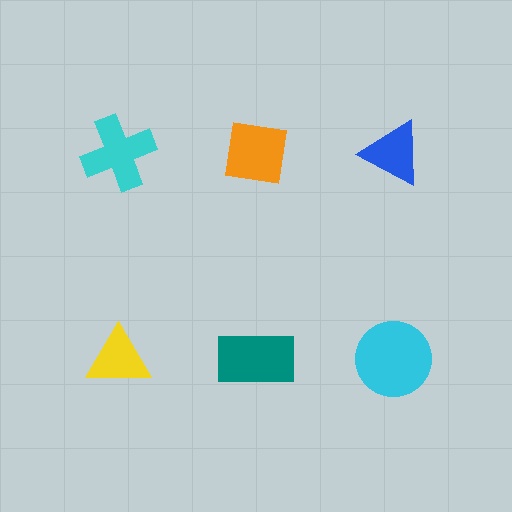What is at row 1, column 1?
A cyan cross.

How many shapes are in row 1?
3 shapes.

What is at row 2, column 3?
A cyan circle.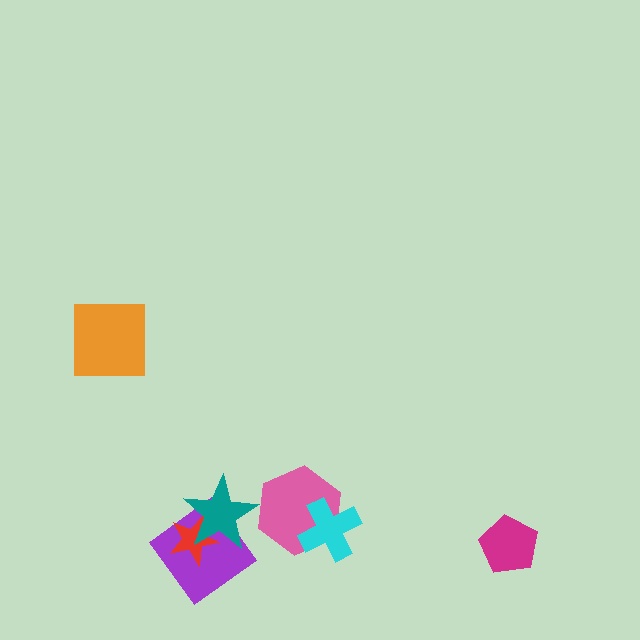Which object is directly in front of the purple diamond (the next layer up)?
The red star is directly in front of the purple diamond.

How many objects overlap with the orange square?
0 objects overlap with the orange square.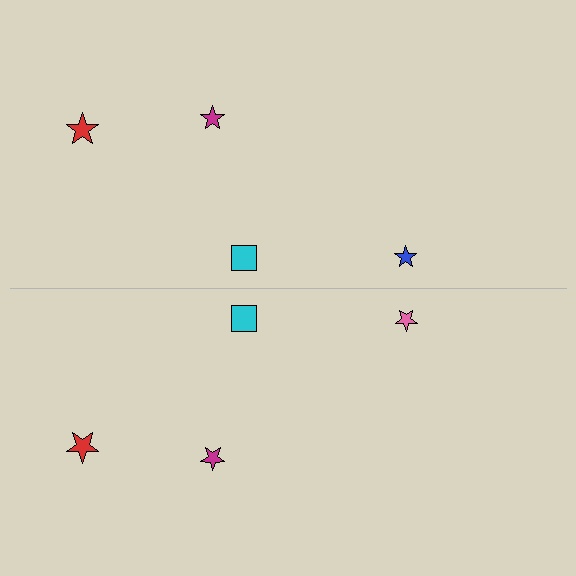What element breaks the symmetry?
The pink star on the bottom side breaks the symmetry — its mirror counterpart is blue.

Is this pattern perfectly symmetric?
No, the pattern is not perfectly symmetric. The pink star on the bottom side breaks the symmetry — its mirror counterpart is blue.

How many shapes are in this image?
There are 8 shapes in this image.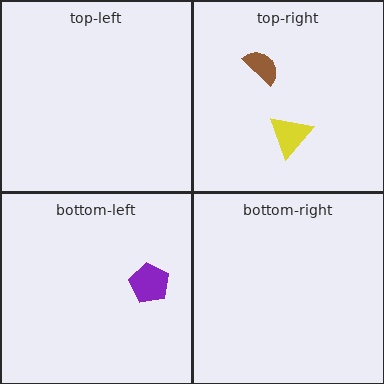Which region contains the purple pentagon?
The bottom-left region.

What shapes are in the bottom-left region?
The purple pentagon.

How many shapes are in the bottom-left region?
1.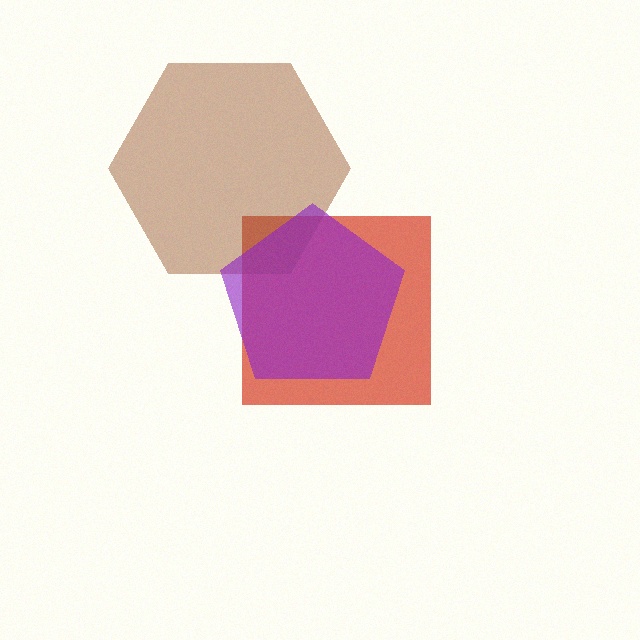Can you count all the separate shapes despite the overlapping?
Yes, there are 3 separate shapes.